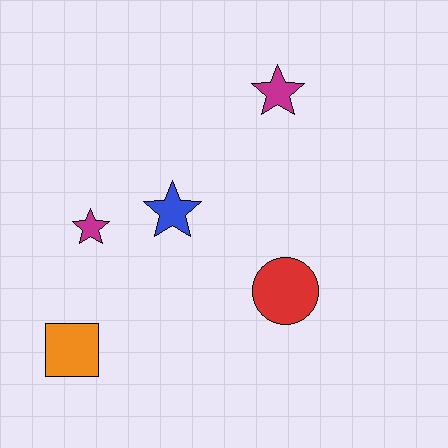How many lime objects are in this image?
There are no lime objects.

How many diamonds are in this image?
There are no diamonds.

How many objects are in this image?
There are 5 objects.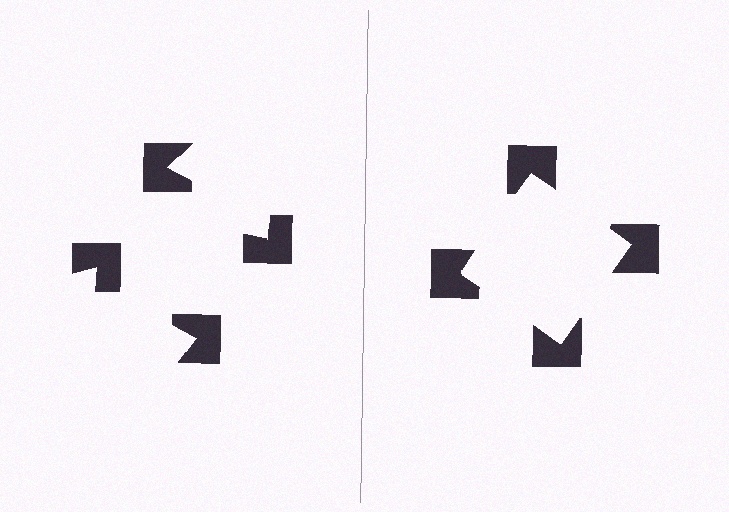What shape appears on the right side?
An illusory square.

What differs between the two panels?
The notched squares are positioned identically on both sides; only the wedge orientations differ. On the right they align to a square; on the left they are misaligned.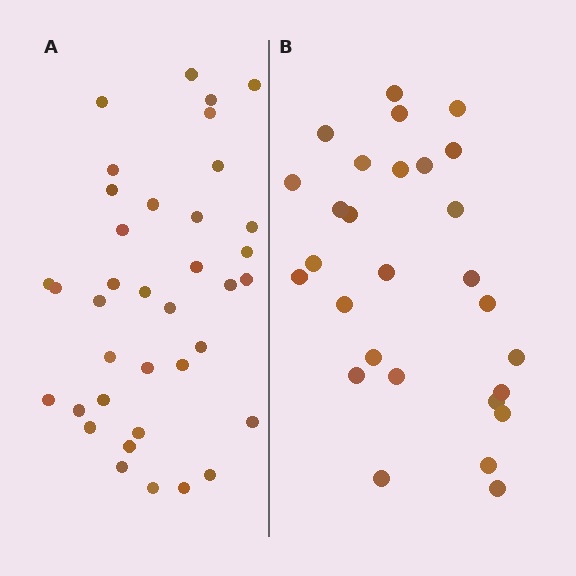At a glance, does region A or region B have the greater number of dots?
Region A (the left region) has more dots.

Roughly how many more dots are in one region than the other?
Region A has roughly 8 or so more dots than region B.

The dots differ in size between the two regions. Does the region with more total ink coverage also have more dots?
No. Region B has more total ink coverage because its dots are larger, but region A actually contains more individual dots. Total area can be misleading — the number of items is what matters here.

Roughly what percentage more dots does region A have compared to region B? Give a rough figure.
About 30% more.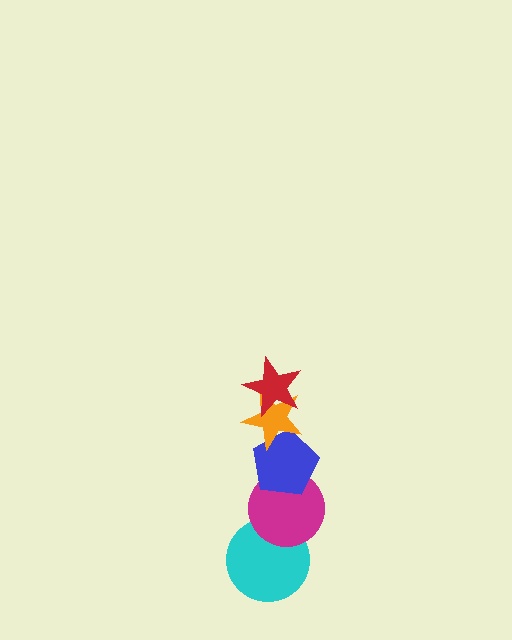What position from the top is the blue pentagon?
The blue pentagon is 3rd from the top.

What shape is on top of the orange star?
The red star is on top of the orange star.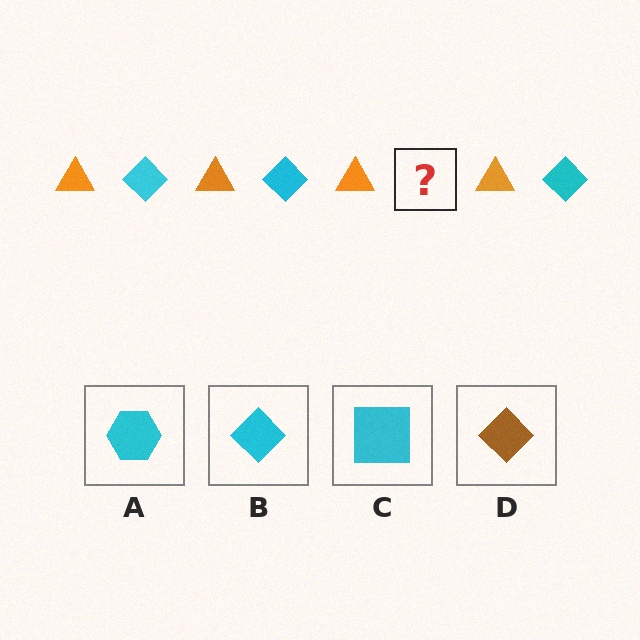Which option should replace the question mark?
Option B.